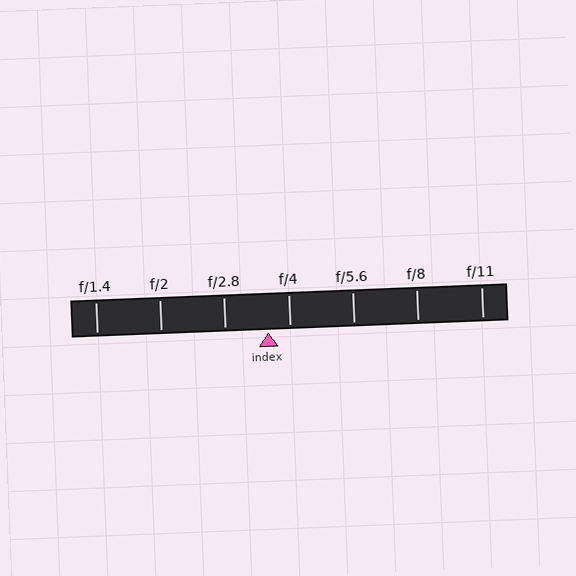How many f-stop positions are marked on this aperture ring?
There are 7 f-stop positions marked.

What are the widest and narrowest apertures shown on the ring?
The widest aperture shown is f/1.4 and the narrowest is f/11.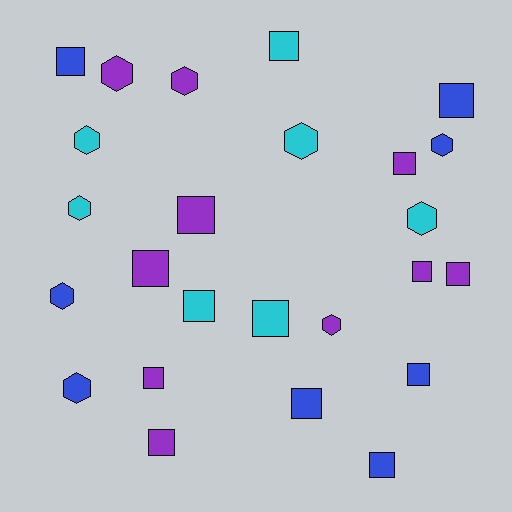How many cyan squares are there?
There are 3 cyan squares.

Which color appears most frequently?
Purple, with 10 objects.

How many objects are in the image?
There are 25 objects.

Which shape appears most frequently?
Square, with 15 objects.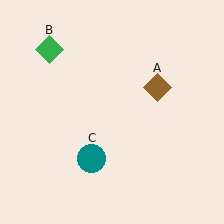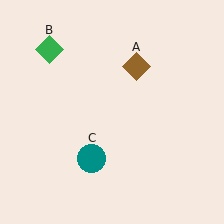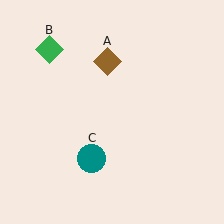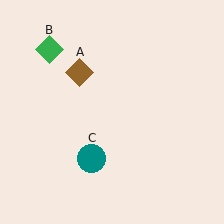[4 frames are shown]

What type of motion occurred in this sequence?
The brown diamond (object A) rotated counterclockwise around the center of the scene.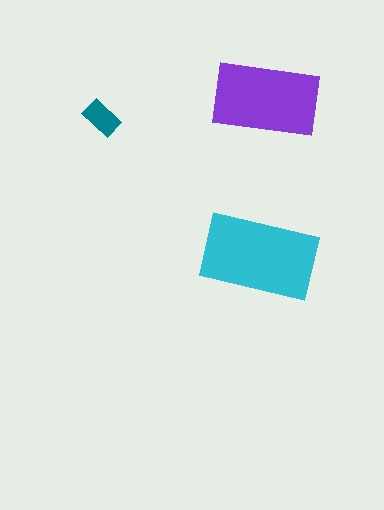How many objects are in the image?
There are 3 objects in the image.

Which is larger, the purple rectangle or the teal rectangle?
The purple one.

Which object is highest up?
The purple rectangle is topmost.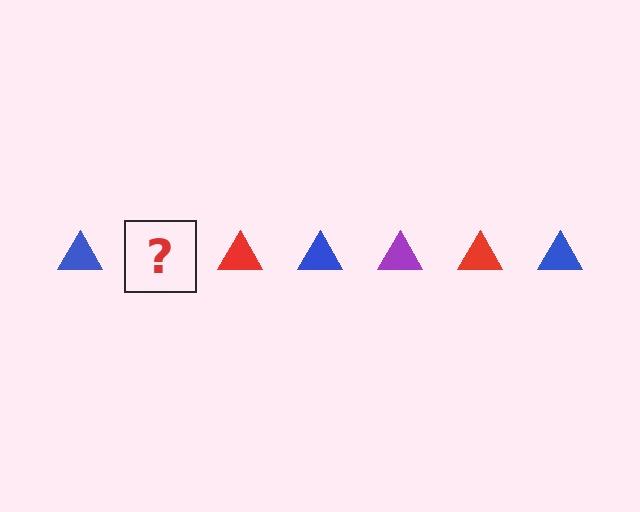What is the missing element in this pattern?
The missing element is a purple triangle.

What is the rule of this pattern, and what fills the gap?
The rule is that the pattern cycles through blue, purple, red triangles. The gap should be filled with a purple triangle.